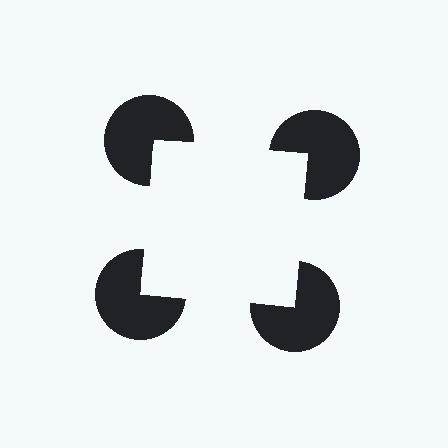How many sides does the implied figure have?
4 sides.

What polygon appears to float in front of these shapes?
An illusory square — its edges are inferred from the aligned wedge cuts in the pac-man discs, not physically drawn.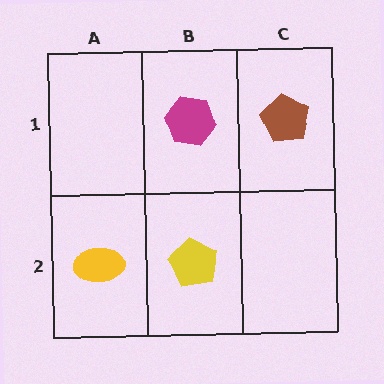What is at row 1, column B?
A magenta hexagon.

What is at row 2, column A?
A yellow ellipse.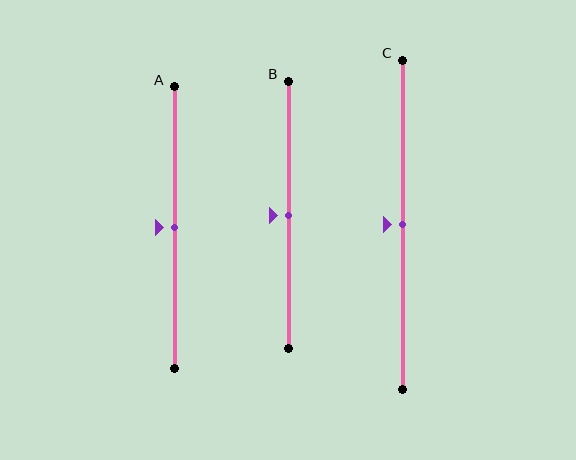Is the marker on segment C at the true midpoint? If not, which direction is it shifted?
Yes, the marker on segment C is at the true midpoint.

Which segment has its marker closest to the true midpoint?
Segment A has its marker closest to the true midpoint.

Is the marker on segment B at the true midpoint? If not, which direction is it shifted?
Yes, the marker on segment B is at the true midpoint.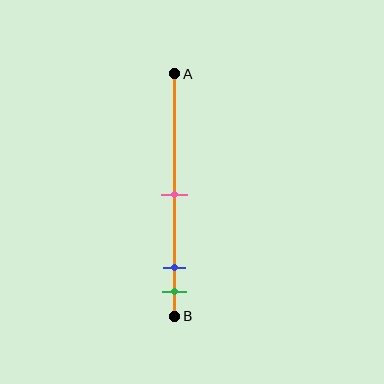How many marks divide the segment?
There are 3 marks dividing the segment.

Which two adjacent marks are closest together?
The blue and green marks are the closest adjacent pair.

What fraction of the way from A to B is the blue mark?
The blue mark is approximately 80% (0.8) of the way from A to B.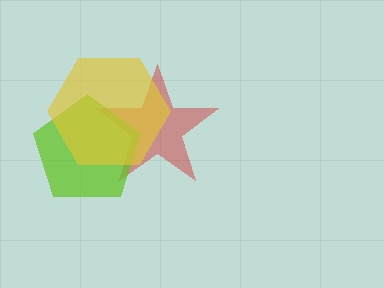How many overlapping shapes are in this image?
There are 3 overlapping shapes in the image.